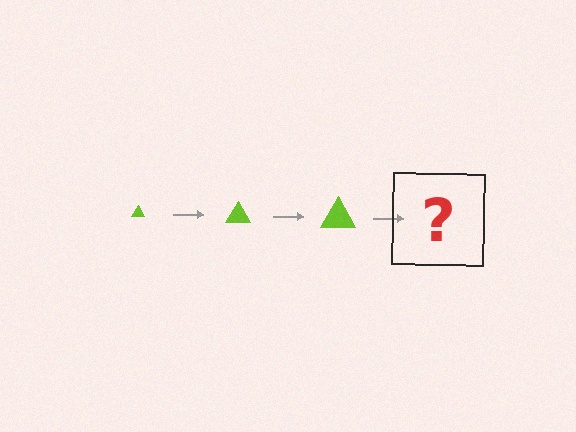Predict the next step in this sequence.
The next step is a lime triangle, larger than the previous one.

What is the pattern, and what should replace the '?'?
The pattern is that the triangle gets progressively larger each step. The '?' should be a lime triangle, larger than the previous one.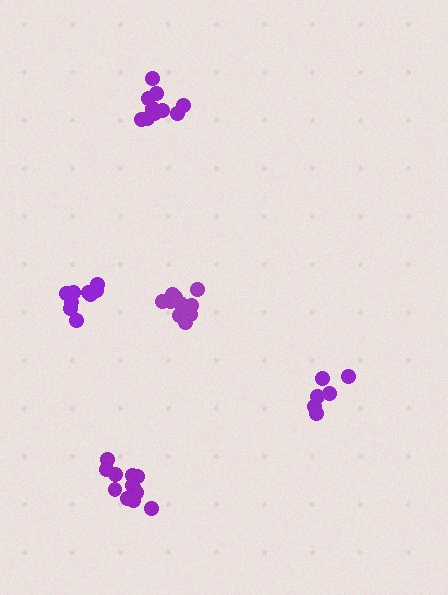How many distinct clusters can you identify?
There are 5 distinct clusters.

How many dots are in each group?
Group 1: 12 dots, Group 2: 10 dots, Group 3: 9 dots, Group 4: 11 dots, Group 5: 6 dots (48 total).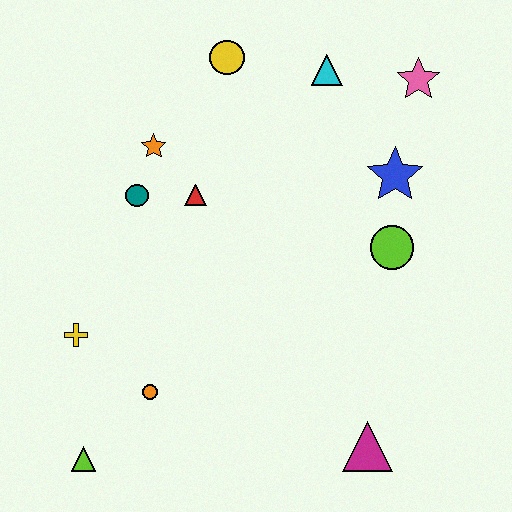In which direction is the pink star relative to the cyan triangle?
The pink star is to the right of the cyan triangle.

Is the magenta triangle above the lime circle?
No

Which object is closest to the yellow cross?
The orange circle is closest to the yellow cross.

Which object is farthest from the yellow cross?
The pink star is farthest from the yellow cross.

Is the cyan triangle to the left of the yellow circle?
No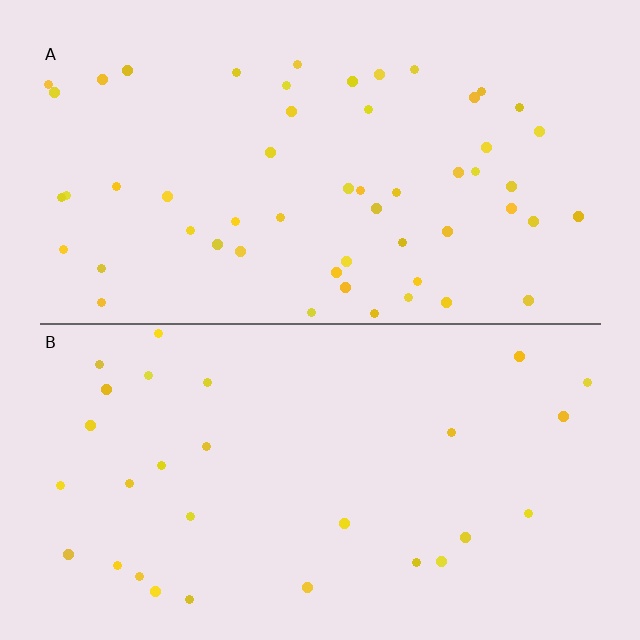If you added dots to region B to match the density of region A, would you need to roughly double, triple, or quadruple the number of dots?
Approximately double.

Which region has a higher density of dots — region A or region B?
A (the top).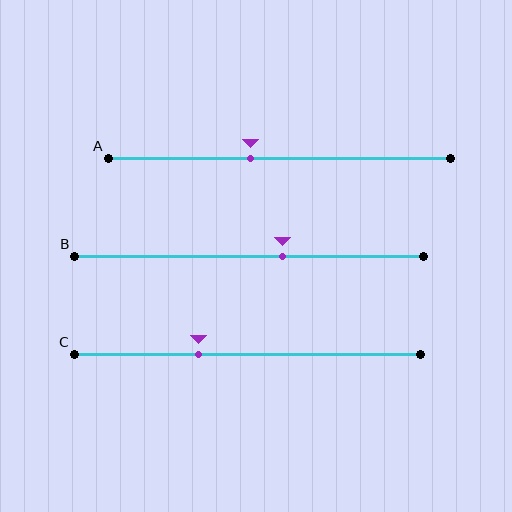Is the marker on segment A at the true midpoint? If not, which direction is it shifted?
No, the marker on segment A is shifted to the left by about 9% of the segment length.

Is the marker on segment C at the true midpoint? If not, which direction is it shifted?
No, the marker on segment C is shifted to the left by about 14% of the segment length.